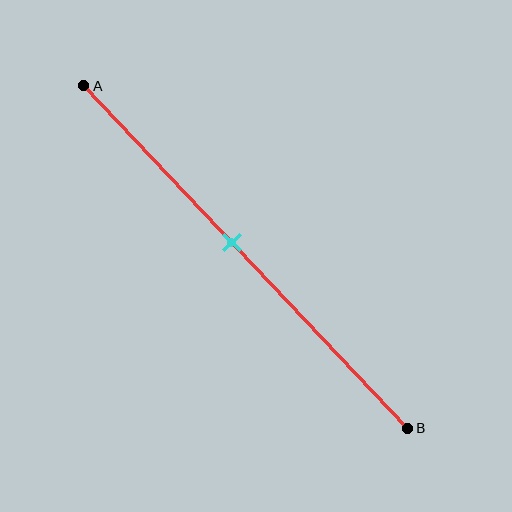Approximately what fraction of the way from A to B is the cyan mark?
The cyan mark is approximately 45% of the way from A to B.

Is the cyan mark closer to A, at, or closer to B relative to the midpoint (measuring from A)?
The cyan mark is closer to point A than the midpoint of segment AB.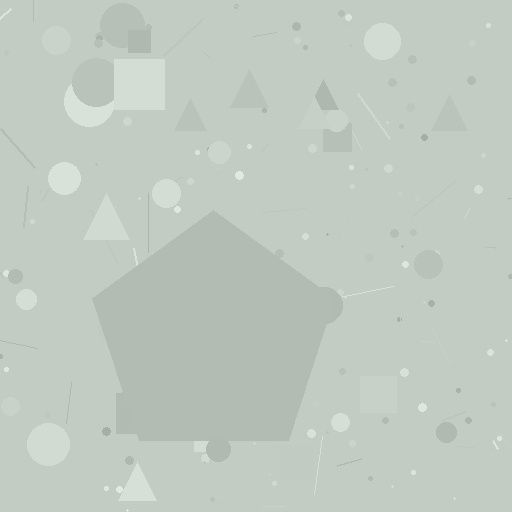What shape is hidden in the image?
A pentagon is hidden in the image.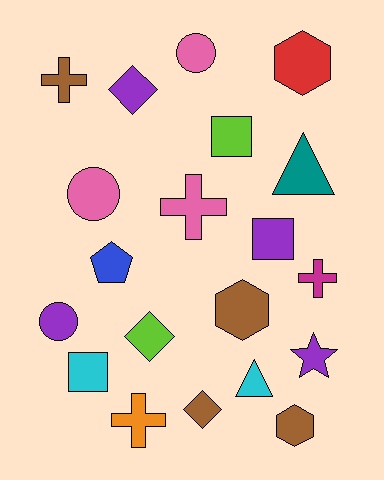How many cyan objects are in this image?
There are 2 cyan objects.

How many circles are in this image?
There are 3 circles.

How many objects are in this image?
There are 20 objects.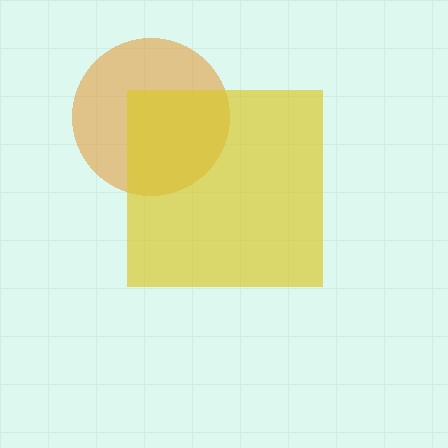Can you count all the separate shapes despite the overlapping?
Yes, there are 2 separate shapes.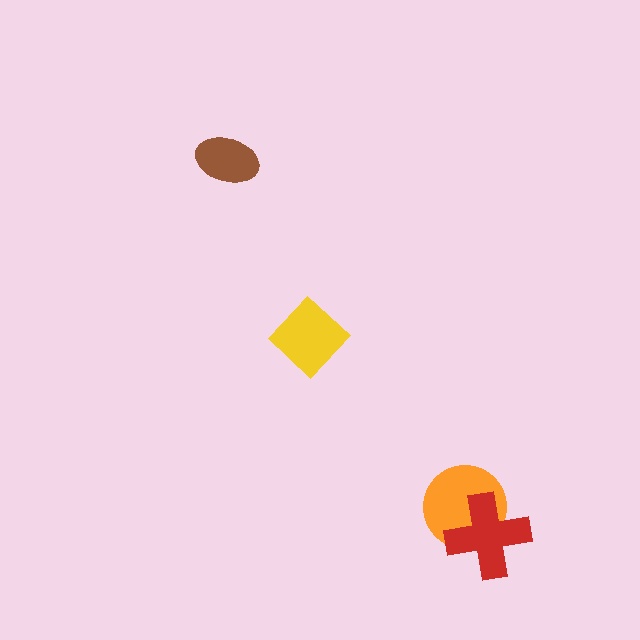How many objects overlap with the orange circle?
1 object overlaps with the orange circle.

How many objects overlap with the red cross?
1 object overlaps with the red cross.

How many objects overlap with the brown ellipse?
0 objects overlap with the brown ellipse.